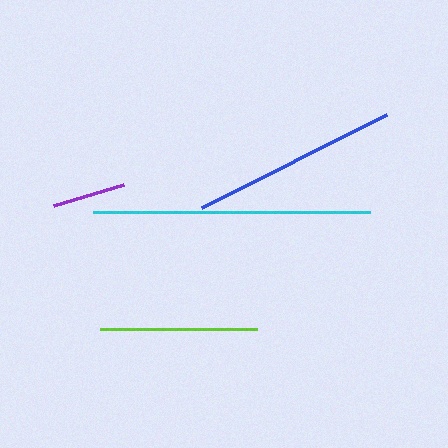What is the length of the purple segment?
The purple segment is approximately 73 pixels long.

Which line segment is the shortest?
The purple line is the shortest at approximately 73 pixels.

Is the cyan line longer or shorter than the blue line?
The cyan line is longer than the blue line.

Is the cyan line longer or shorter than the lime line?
The cyan line is longer than the lime line.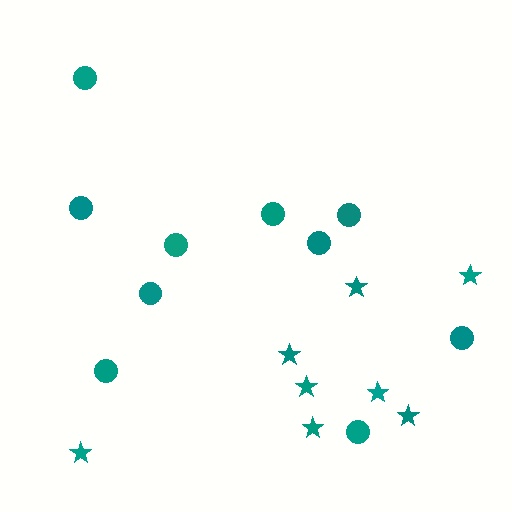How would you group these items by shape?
There are 2 groups: one group of circles (10) and one group of stars (8).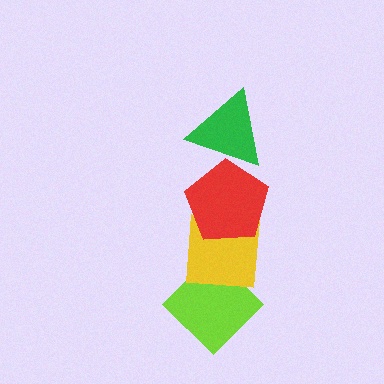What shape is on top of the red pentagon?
The green triangle is on top of the red pentagon.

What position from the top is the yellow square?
The yellow square is 3rd from the top.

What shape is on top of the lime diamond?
The yellow square is on top of the lime diamond.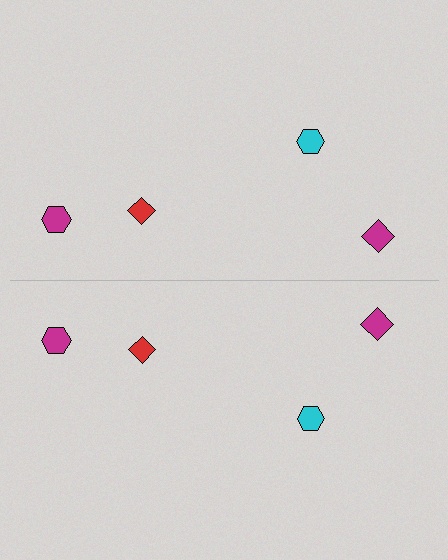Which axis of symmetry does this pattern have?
The pattern has a horizontal axis of symmetry running through the center of the image.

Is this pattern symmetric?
Yes, this pattern has bilateral (reflection) symmetry.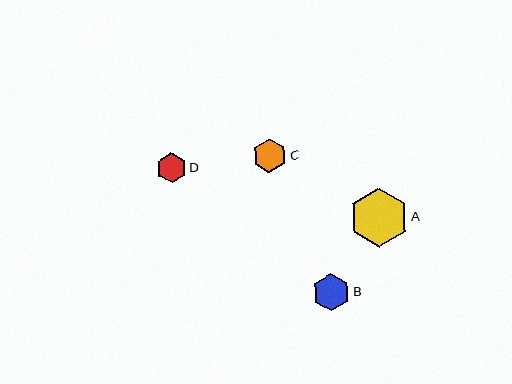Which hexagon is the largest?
Hexagon A is the largest with a size of approximately 59 pixels.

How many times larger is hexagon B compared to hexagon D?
Hexagon B is approximately 1.2 times the size of hexagon D.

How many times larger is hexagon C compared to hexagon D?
Hexagon C is approximately 1.1 times the size of hexagon D.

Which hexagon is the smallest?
Hexagon D is the smallest with a size of approximately 30 pixels.